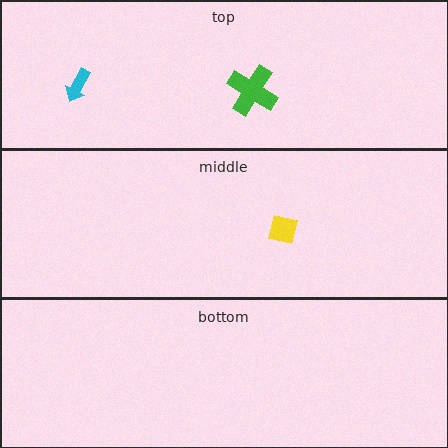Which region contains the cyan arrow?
The top region.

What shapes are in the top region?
The cyan arrow, the green cross.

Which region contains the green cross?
The top region.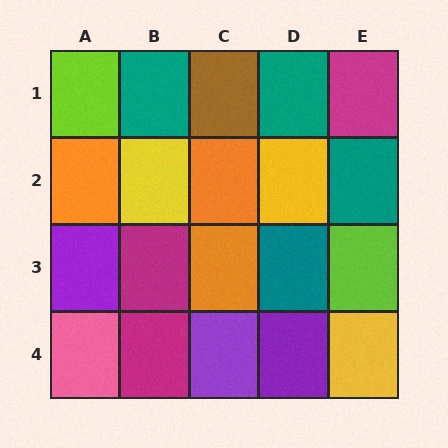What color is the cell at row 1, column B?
Teal.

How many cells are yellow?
3 cells are yellow.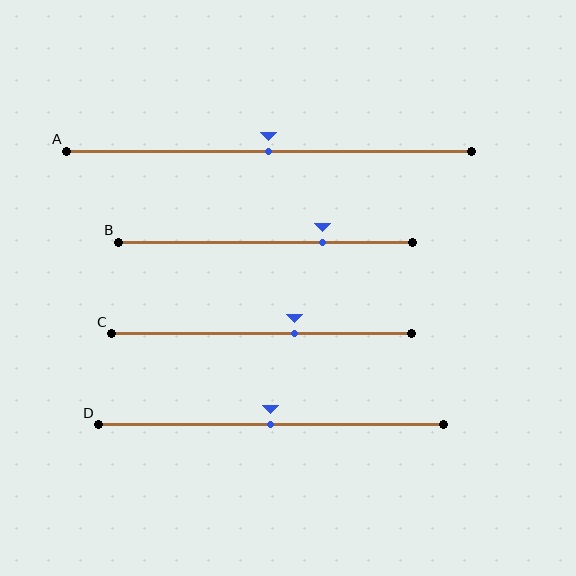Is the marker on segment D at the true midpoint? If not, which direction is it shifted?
Yes, the marker on segment D is at the true midpoint.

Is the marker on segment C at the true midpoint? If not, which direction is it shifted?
No, the marker on segment C is shifted to the right by about 11% of the segment length.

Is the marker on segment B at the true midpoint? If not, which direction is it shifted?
No, the marker on segment B is shifted to the right by about 19% of the segment length.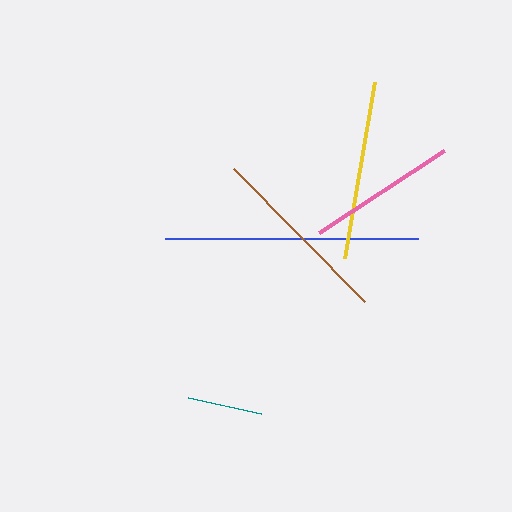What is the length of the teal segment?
The teal segment is approximately 75 pixels long.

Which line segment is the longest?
The blue line is the longest at approximately 253 pixels.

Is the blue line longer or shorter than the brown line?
The blue line is longer than the brown line.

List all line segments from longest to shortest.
From longest to shortest: blue, brown, yellow, pink, teal.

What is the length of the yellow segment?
The yellow segment is approximately 178 pixels long.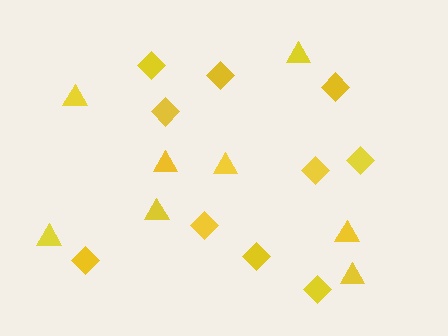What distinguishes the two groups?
There are 2 groups: one group of triangles (8) and one group of diamonds (10).